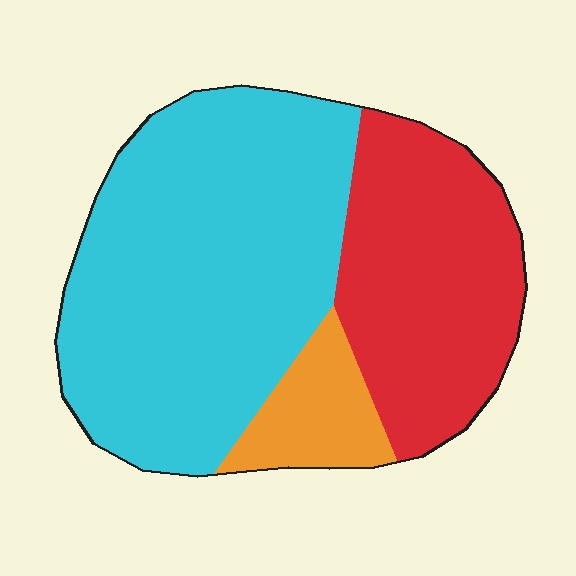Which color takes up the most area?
Cyan, at roughly 55%.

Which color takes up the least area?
Orange, at roughly 10%.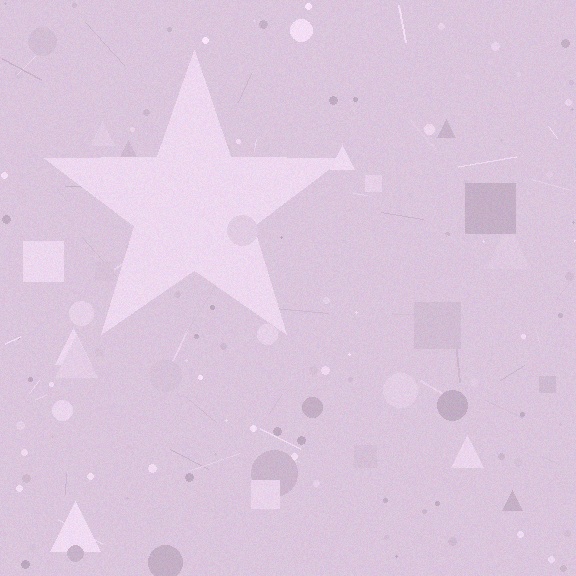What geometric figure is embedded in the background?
A star is embedded in the background.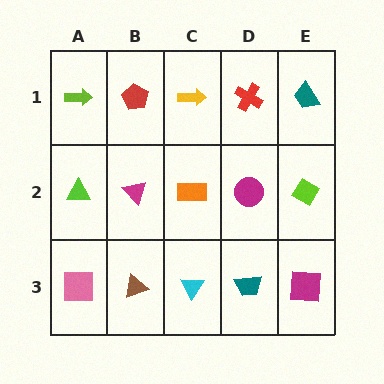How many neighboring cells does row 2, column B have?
4.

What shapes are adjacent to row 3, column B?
A magenta triangle (row 2, column B), a pink square (row 3, column A), a cyan triangle (row 3, column C).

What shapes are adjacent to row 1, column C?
An orange rectangle (row 2, column C), a red pentagon (row 1, column B), a red cross (row 1, column D).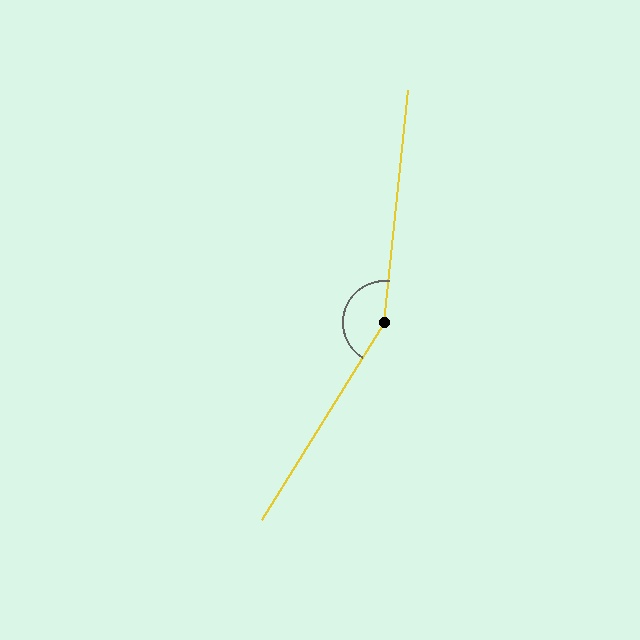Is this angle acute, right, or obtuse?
It is obtuse.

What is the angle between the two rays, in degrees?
Approximately 154 degrees.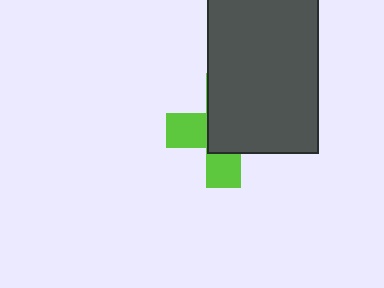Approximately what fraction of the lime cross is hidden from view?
Roughly 60% of the lime cross is hidden behind the dark gray rectangle.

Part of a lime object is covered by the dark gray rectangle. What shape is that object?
It is a cross.